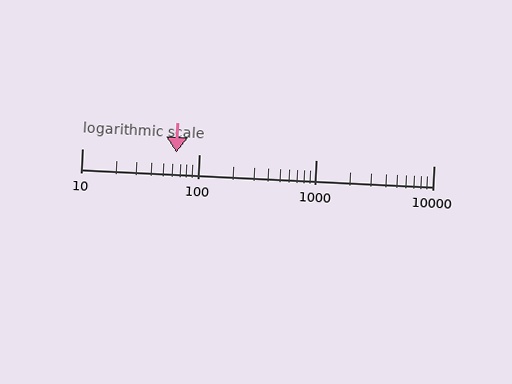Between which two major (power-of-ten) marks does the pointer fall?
The pointer is between 10 and 100.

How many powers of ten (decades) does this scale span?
The scale spans 3 decades, from 10 to 10000.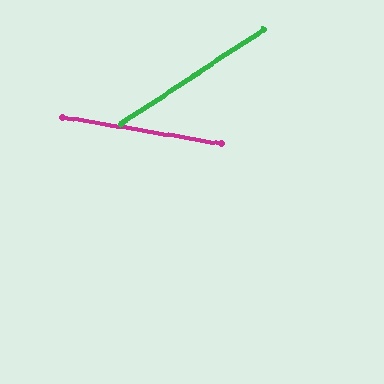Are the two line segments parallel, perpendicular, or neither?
Neither parallel nor perpendicular — they differ by about 43°.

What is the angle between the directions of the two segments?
Approximately 43 degrees.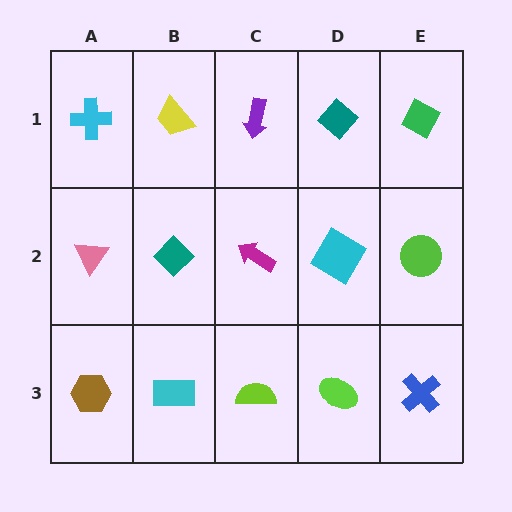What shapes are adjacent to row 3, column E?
A lime circle (row 2, column E), a lime ellipse (row 3, column D).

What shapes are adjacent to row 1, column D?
A cyan diamond (row 2, column D), a purple arrow (row 1, column C), a green diamond (row 1, column E).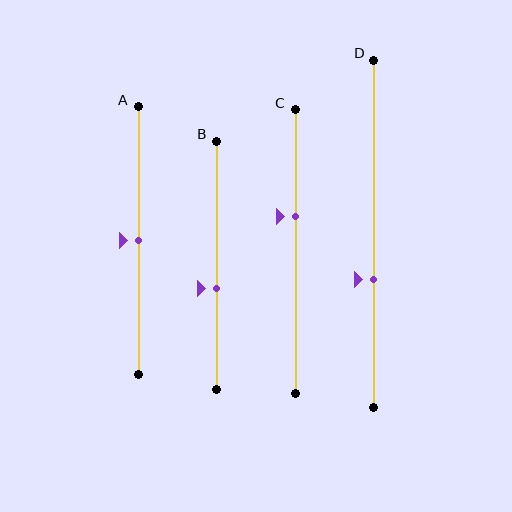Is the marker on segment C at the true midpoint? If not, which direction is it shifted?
No, the marker on segment C is shifted upward by about 12% of the segment length.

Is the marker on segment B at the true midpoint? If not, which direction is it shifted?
No, the marker on segment B is shifted downward by about 9% of the segment length.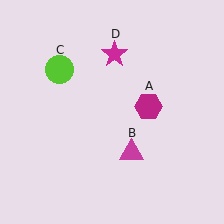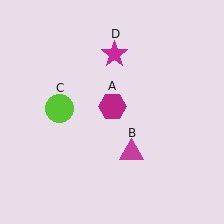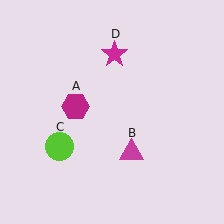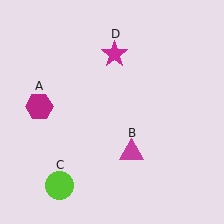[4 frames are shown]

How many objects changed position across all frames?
2 objects changed position: magenta hexagon (object A), lime circle (object C).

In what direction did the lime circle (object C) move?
The lime circle (object C) moved down.